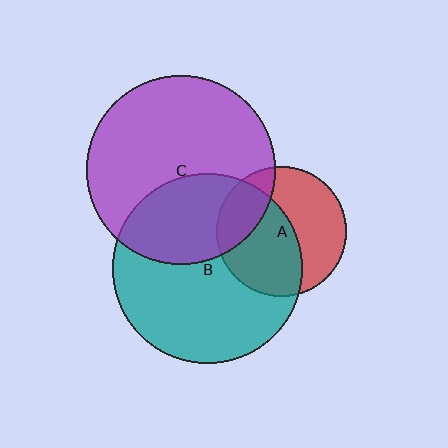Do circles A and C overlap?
Yes.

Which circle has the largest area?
Circle B (teal).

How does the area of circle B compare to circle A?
Approximately 2.1 times.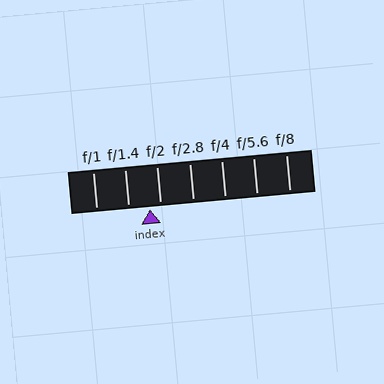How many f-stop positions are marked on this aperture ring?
There are 7 f-stop positions marked.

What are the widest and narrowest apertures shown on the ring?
The widest aperture shown is f/1 and the narrowest is f/8.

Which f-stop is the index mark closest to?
The index mark is closest to f/2.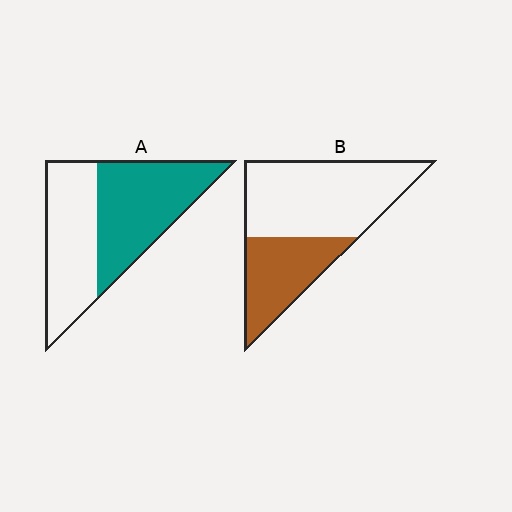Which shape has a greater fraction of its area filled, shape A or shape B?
Shape A.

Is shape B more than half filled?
No.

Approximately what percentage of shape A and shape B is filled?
A is approximately 55% and B is approximately 35%.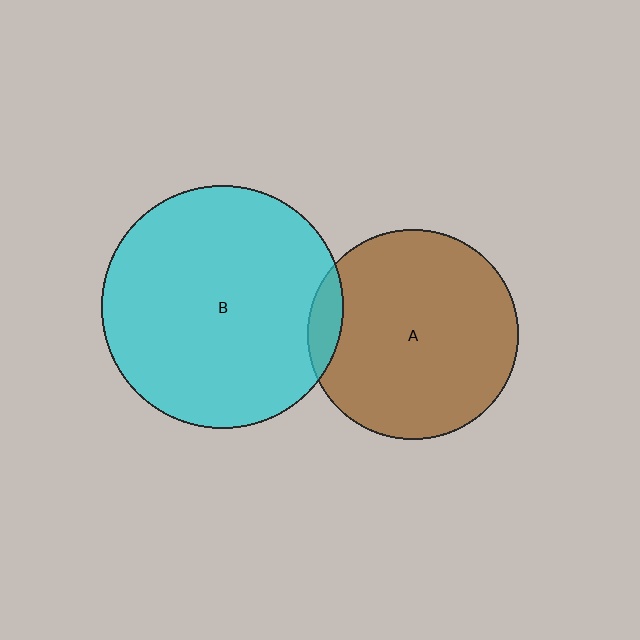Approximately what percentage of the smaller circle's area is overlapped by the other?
Approximately 10%.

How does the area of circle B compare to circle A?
Approximately 1.3 times.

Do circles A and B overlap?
Yes.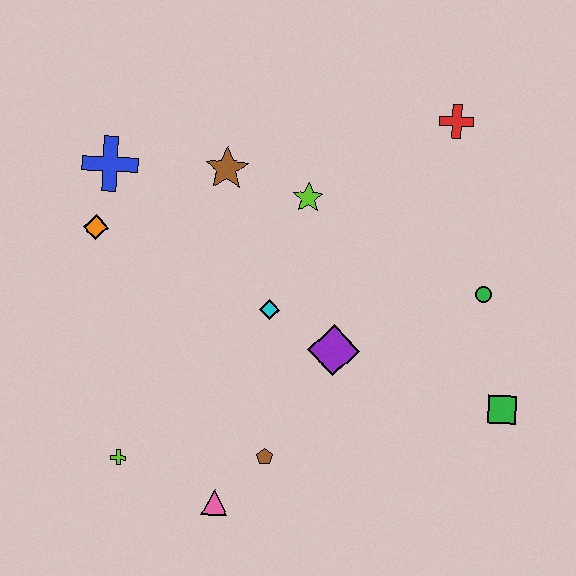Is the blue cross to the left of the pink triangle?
Yes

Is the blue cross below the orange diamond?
No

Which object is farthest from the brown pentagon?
The red cross is farthest from the brown pentagon.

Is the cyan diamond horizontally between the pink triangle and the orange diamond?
No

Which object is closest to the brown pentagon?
The pink triangle is closest to the brown pentagon.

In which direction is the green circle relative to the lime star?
The green circle is to the right of the lime star.